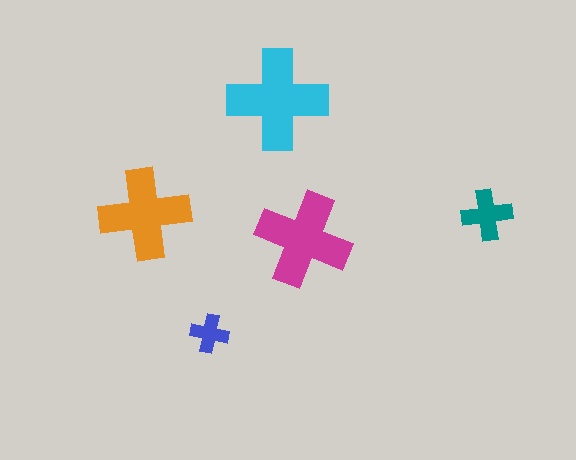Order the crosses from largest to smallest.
the cyan one, the magenta one, the orange one, the teal one, the blue one.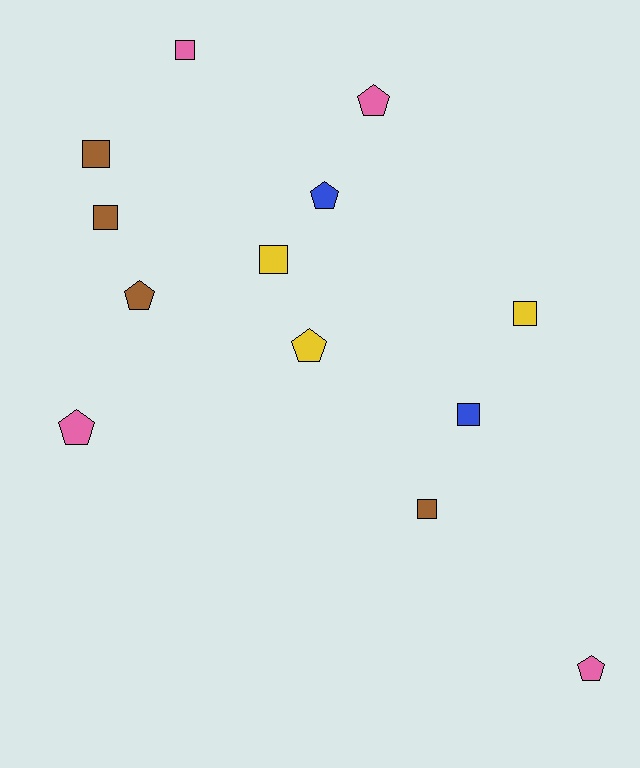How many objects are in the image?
There are 13 objects.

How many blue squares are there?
There is 1 blue square.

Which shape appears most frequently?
Square, with 7 objects.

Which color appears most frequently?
Pink, with 4 objects.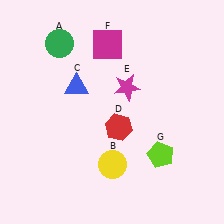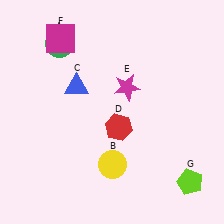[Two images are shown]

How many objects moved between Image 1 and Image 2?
2 objects moved between the two images.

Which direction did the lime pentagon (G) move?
The lime pentagon (G) moved right.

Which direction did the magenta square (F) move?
The magenta square (F) moved left.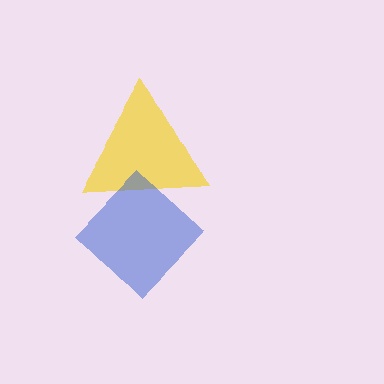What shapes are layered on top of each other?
The layered shapes are: a yellow triangle, a blue diamond.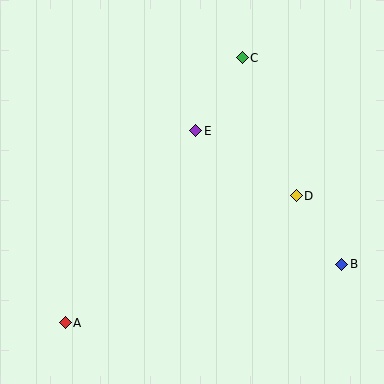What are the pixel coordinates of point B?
Point B is at (342, 264).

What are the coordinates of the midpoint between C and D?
The midpoint between C and D is at (269, 127).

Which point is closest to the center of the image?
Point E at (196, 131) is closest to the center.